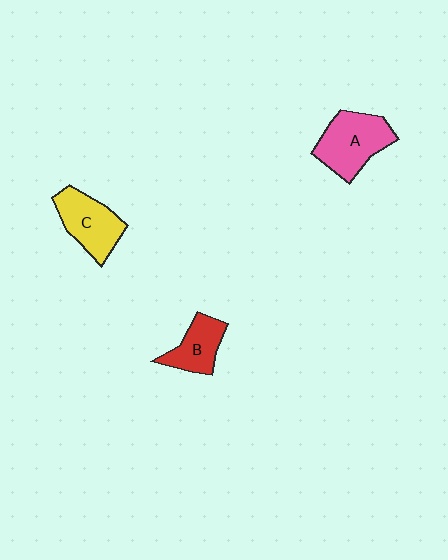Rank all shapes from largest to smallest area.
From largest to smallest: A (pink), C (yellow), B (red).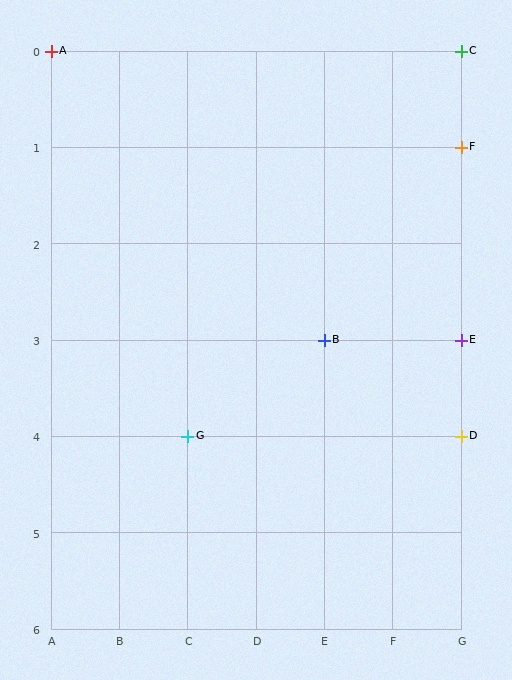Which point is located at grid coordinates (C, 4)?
Point G is at (C, 4).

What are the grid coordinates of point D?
Point D is at grid coordinates (G, 4).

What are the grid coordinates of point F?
Point F is at grid coordinates (G, 1).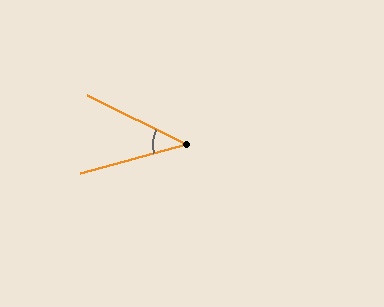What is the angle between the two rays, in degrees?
Approximately 42 degrees.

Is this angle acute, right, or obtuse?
It is acute.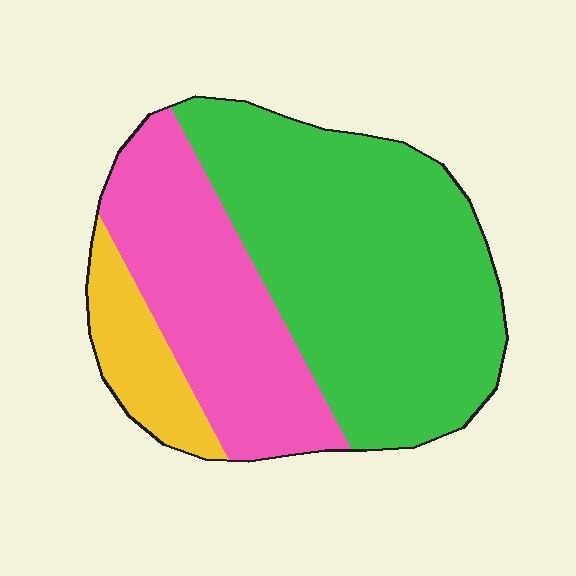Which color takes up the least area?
Yellow, at roughly 10%.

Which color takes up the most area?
Green, at roughly 55%.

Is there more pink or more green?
Green.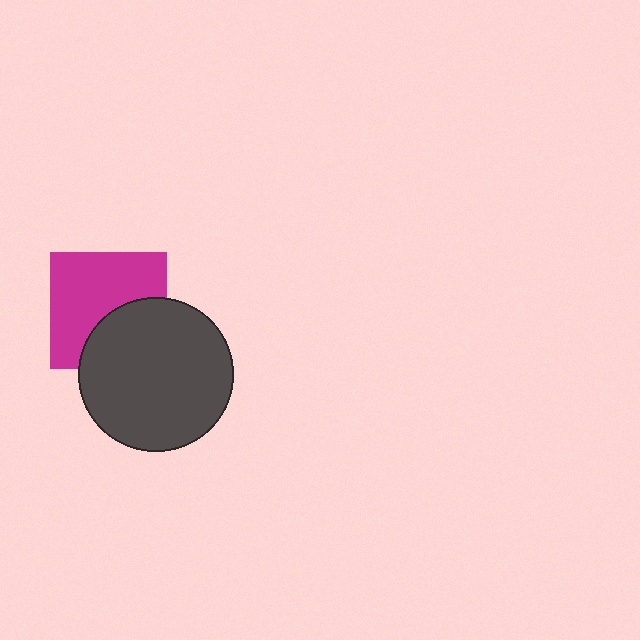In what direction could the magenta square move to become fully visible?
The magenta square could move up. That would shift it out from behind the dark gray circle entirely.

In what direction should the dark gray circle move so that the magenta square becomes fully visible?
The dark gray circle should move down. That is the shortest direction to clear the overlap and leave the magenta square fully visible.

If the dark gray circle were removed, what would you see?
You would see the complete magenta square.